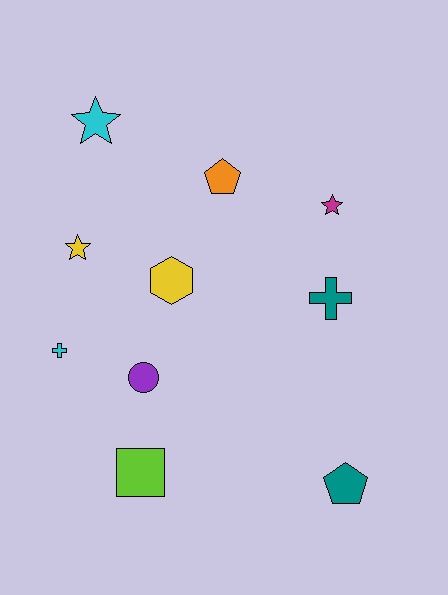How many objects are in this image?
There are 10 objects.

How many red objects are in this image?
There are no red objects.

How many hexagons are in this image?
There is 1 hexagon.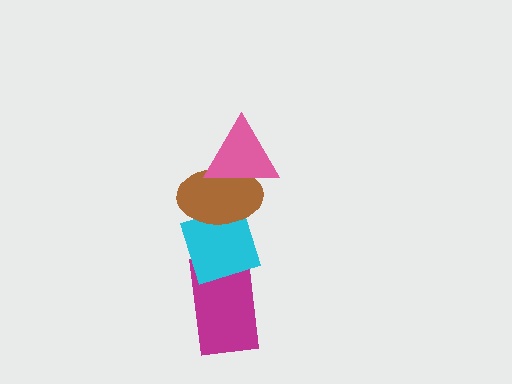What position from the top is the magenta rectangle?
The magenta rectangle is 4th from the top.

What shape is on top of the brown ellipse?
The pink triangle is on top of the brown ellipse.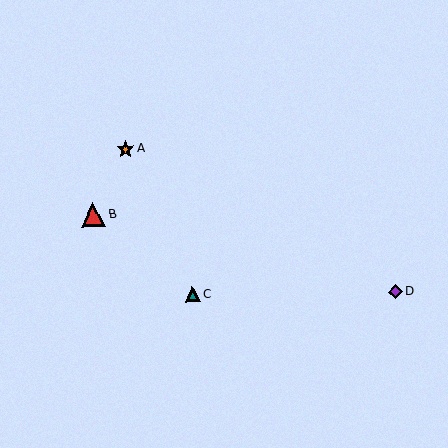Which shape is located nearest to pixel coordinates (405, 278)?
The purple diamond (labeled D) at (395, 292) is nearest to that location.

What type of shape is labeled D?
Shape D is a purple diamond.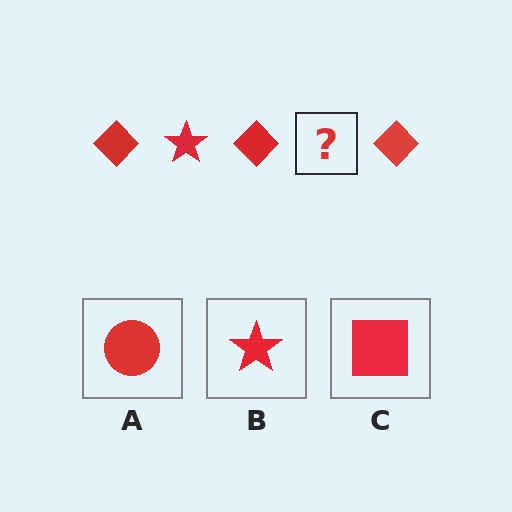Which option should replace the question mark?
Option B.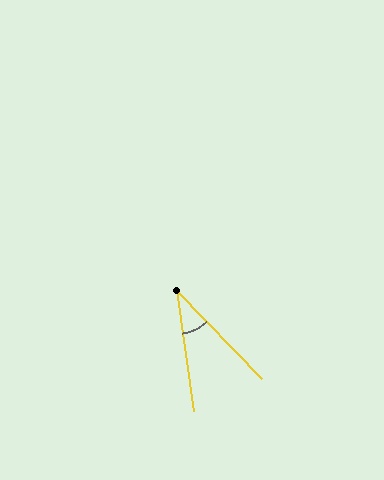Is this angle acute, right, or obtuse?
It is acute.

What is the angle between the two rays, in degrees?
Approximately 36 degrees.